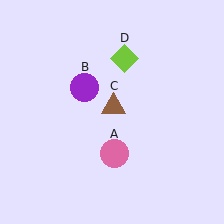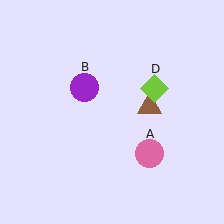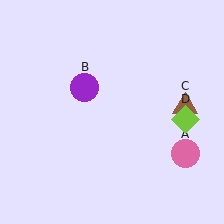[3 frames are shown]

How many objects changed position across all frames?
3 objects changed position: pink circle (object A), brown triangle (object C), lime diamond (object D).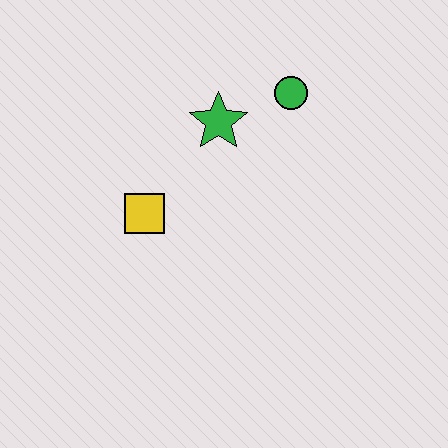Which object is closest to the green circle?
The green star is closest to the green circle.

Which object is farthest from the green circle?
The yellow square is farthest from the green circle.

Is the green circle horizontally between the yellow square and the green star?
No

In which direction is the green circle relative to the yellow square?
The green circle is to the right of the yellow square.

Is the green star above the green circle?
No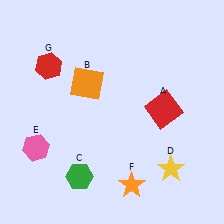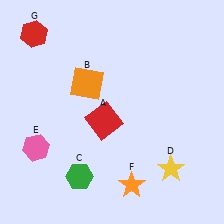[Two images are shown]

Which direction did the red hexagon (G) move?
The red hexagon (G) moved up.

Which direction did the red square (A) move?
The red square (A) moved left.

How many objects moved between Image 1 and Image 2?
2 objects moved between the two images.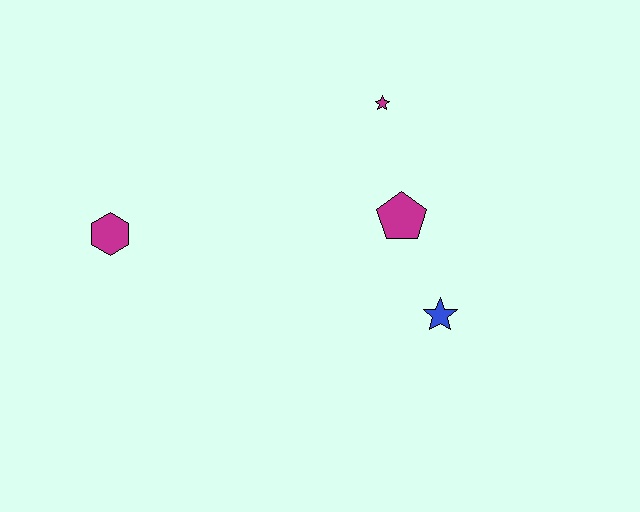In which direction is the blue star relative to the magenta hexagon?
The blue star is to the right of the magenta hexagon.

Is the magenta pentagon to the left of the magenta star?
No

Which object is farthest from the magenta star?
The magenta hexagon is farthest from the magenta star.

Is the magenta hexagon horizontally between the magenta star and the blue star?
No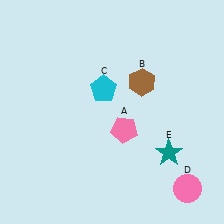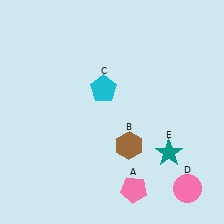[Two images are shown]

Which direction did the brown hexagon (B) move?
The brown hexagon (B) moved down.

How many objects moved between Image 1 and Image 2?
2 objects moved between the two images.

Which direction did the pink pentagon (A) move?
The pink pentagon (A) moved down.